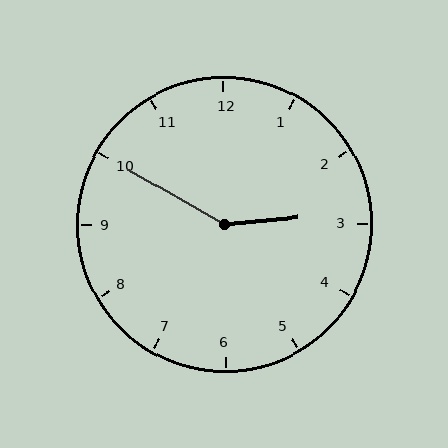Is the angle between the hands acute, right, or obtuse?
It is obtuse.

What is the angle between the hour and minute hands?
Approximately 145 degrees.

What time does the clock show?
2:50.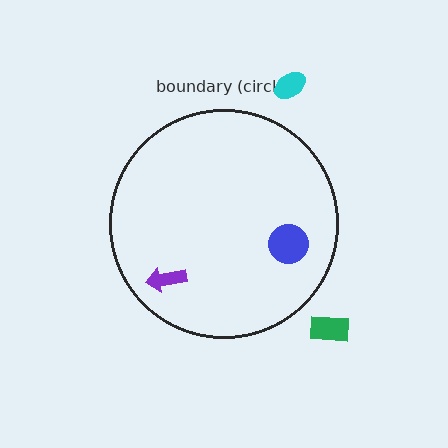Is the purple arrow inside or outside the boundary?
Inside.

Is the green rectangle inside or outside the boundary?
Outside.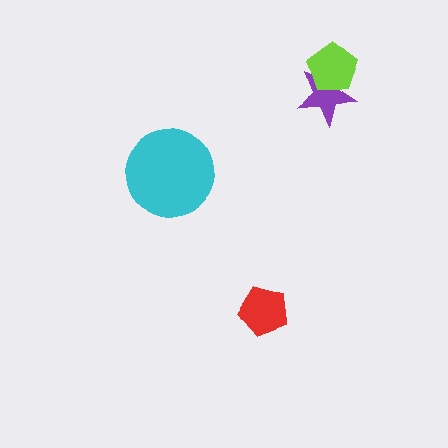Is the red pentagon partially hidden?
No, no other shape covers it.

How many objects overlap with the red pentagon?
0 objects overlap with the red pentagon.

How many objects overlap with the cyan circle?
0 objects overlap with the cyan circle.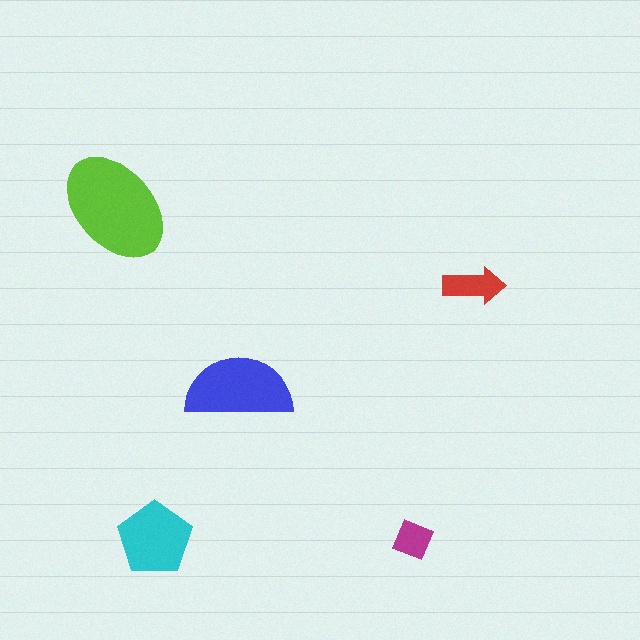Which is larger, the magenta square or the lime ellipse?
The lime ellipse.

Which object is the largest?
The lime ellipse.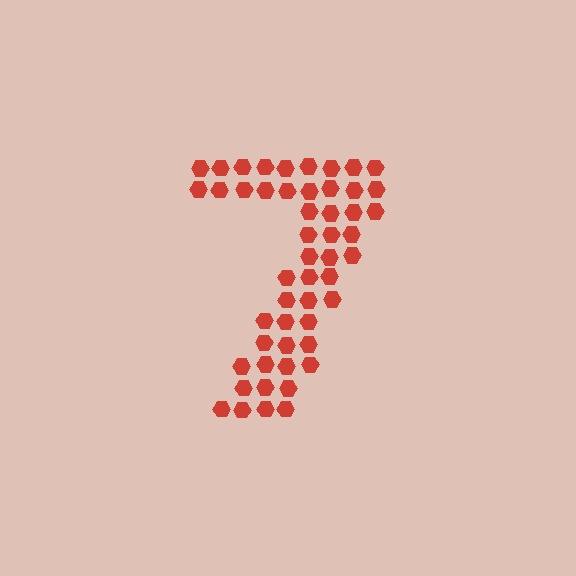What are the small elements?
The small elements are hexagons.